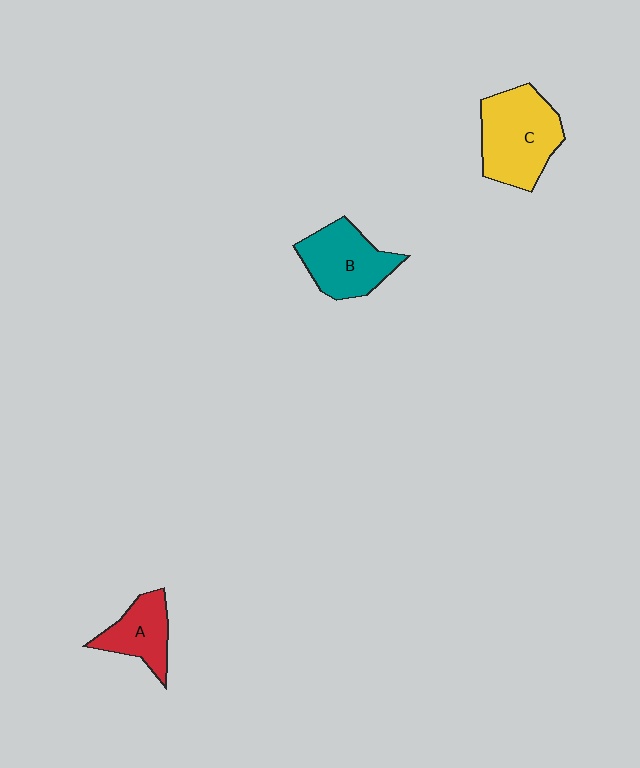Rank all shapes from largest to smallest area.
From largest to smallest: C (yellow), B (teal), A (red).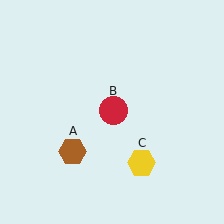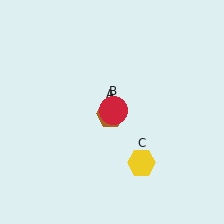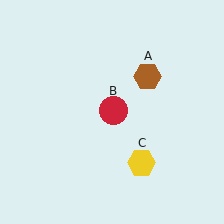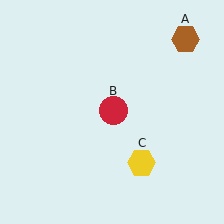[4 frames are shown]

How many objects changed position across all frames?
1 object changed position: brown hexagon (object A).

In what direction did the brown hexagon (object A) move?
The brown hexagon (object A) moved up and to the right.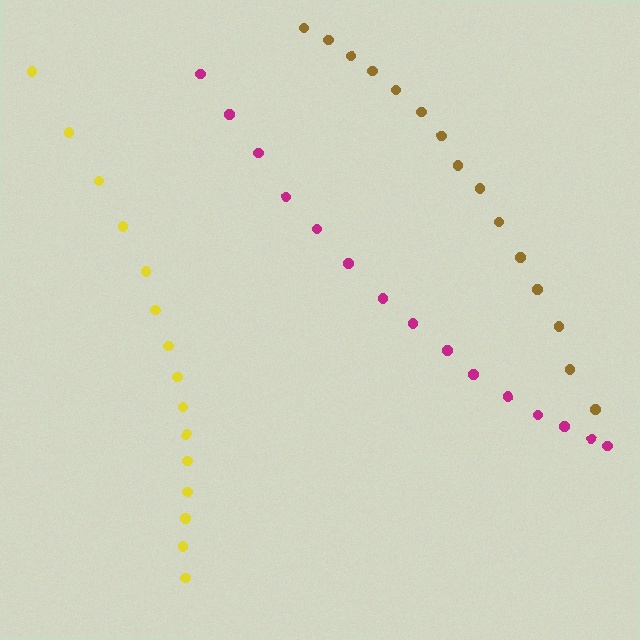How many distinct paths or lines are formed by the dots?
There are 3 distinct paths.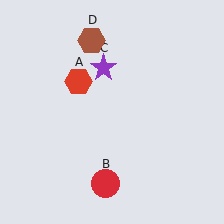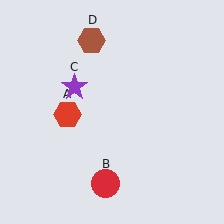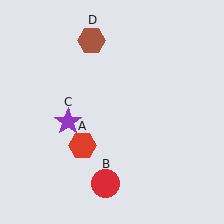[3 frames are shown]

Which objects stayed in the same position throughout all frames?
Red circle (object B) and brown hexagon (object D) remained stationary.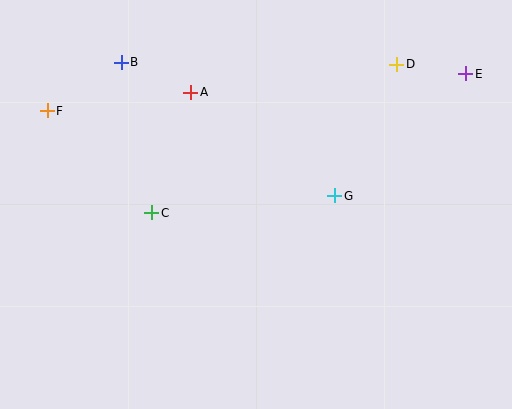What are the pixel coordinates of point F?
Point F is at (47, 111).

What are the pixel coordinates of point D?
Point D is at (397, 64).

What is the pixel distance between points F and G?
The distance between F and G is 300 pixels.